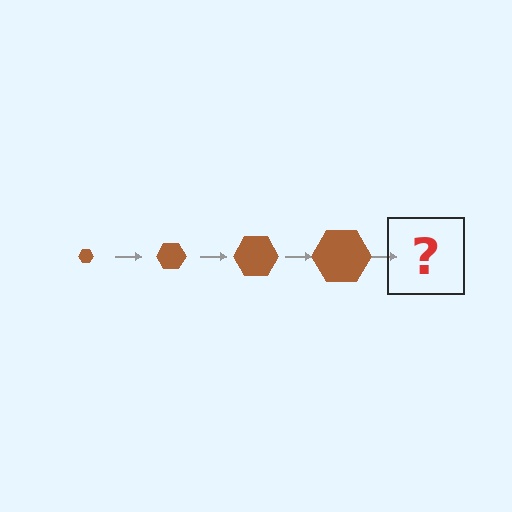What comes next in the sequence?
The next element should be a brown hexagon, larger than the previous one.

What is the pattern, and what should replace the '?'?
The pattern is that the hexagon gets progressively larger each step. The '?' should be a brown hexagon, larger than the previous one.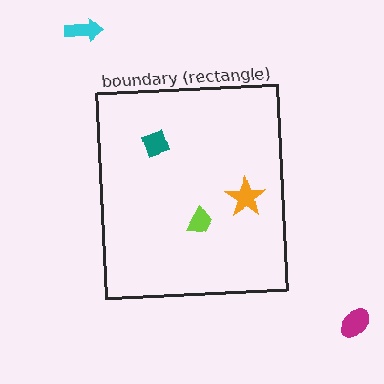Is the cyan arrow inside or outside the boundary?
Outside.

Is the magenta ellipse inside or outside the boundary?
Outside.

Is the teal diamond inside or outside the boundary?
Inside.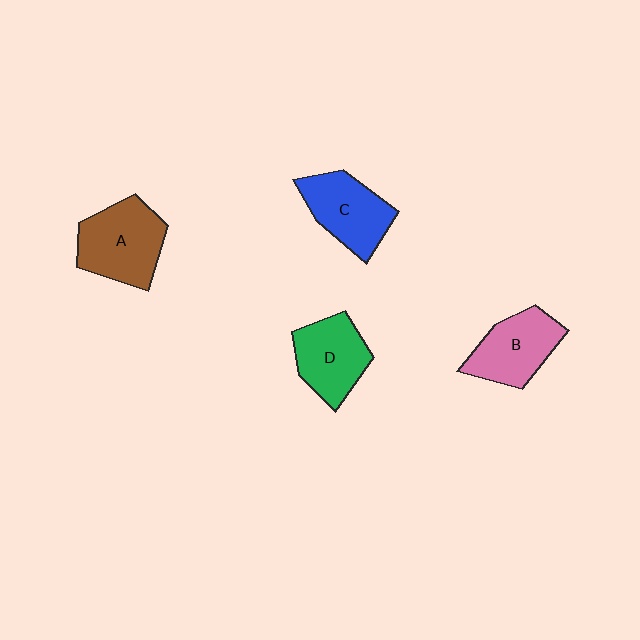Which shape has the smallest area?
Shape D (green).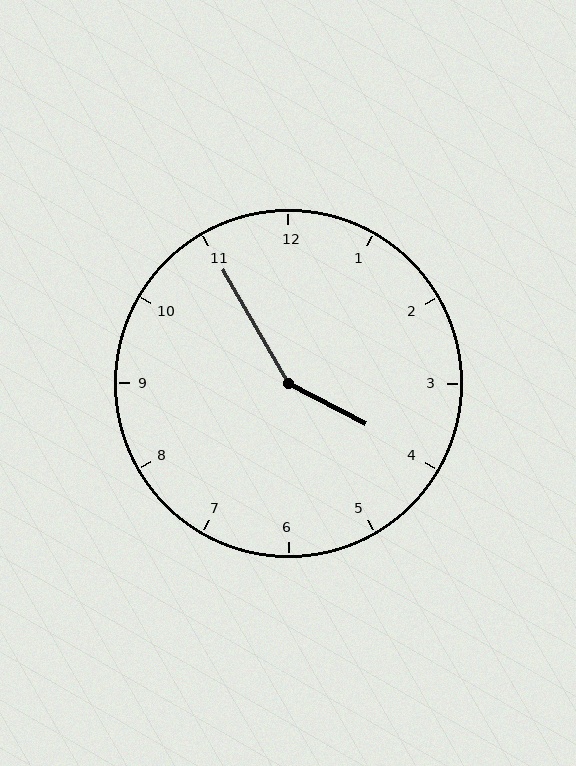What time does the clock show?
3:55.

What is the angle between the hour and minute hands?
Approximately 148 degrees.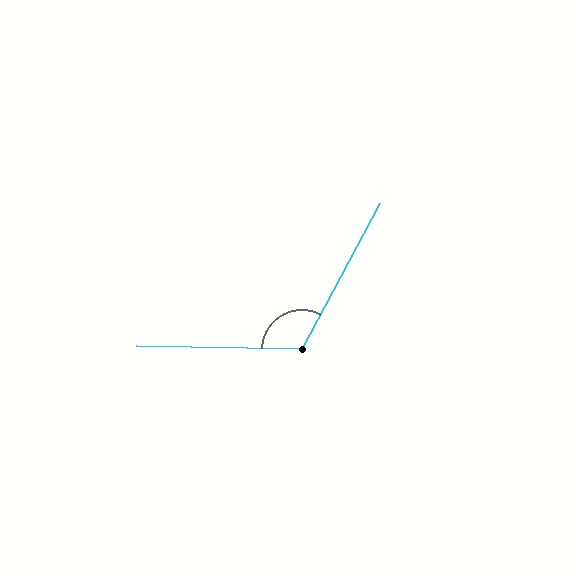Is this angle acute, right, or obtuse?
It is obtuse.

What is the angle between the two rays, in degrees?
Approximately 117 degrees.